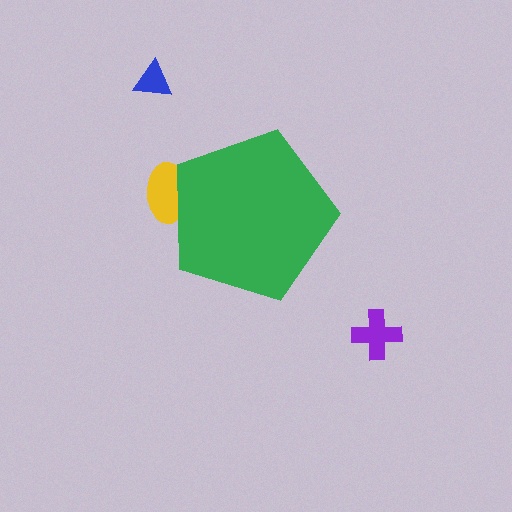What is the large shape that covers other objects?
A green pentagon.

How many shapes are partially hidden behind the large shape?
1 shape is partially hidden.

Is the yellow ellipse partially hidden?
Yes, the yellow ellipse is partially hidden behind the green pentagon.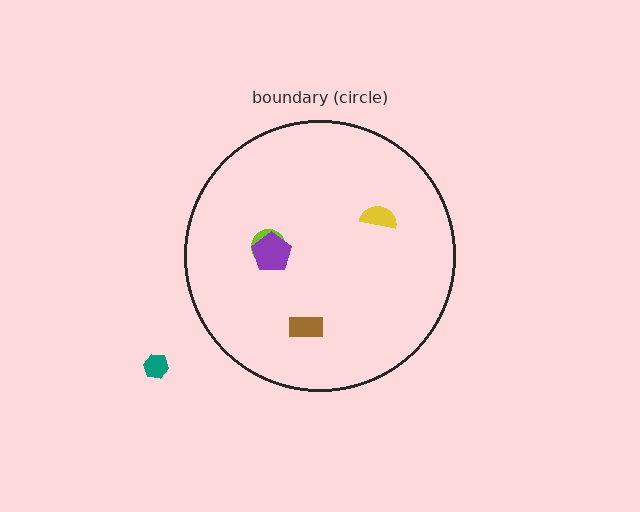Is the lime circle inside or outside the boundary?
Inside.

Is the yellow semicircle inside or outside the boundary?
Inside.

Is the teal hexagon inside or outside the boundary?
Outside.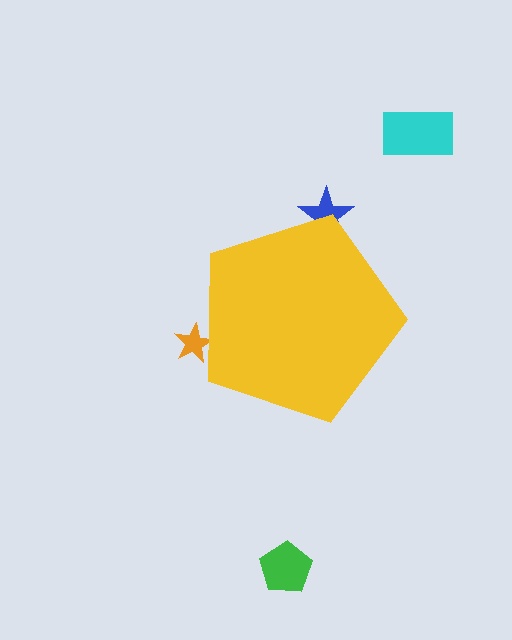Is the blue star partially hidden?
Yes, the blue star is partially hidden behind the yellow pentagon.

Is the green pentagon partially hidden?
No, the green pentagon is fully visible.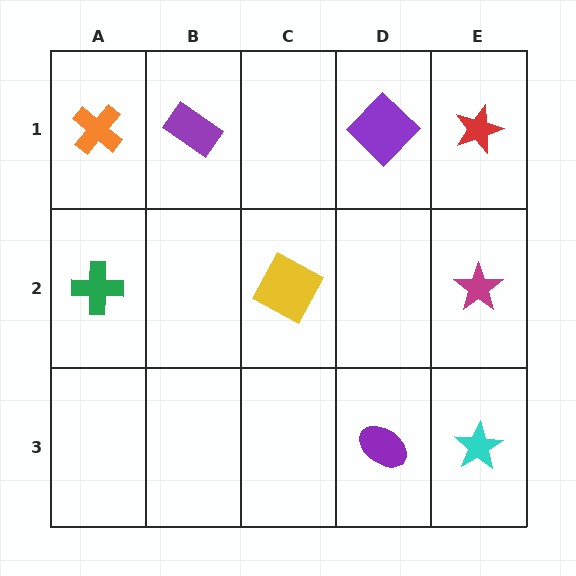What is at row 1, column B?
A purple rectangle.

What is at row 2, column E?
A magenta star.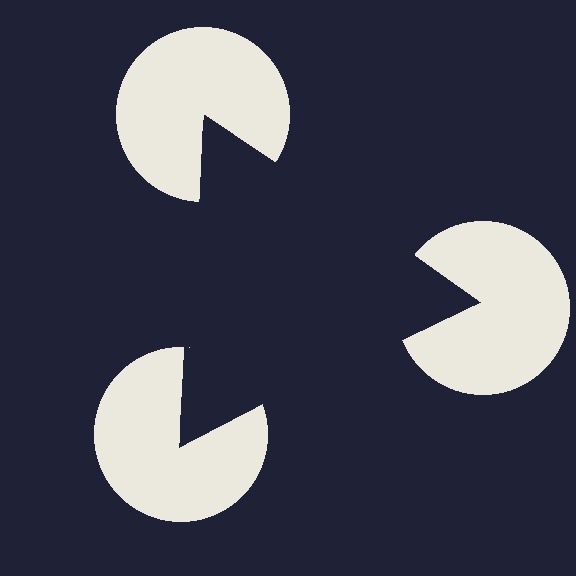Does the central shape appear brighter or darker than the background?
It typically appears slightly darker than the background, even though no actual brightness change is drawn.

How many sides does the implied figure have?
3 sides.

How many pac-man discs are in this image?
There are 3 — one at each vertex of the illusory triangle.